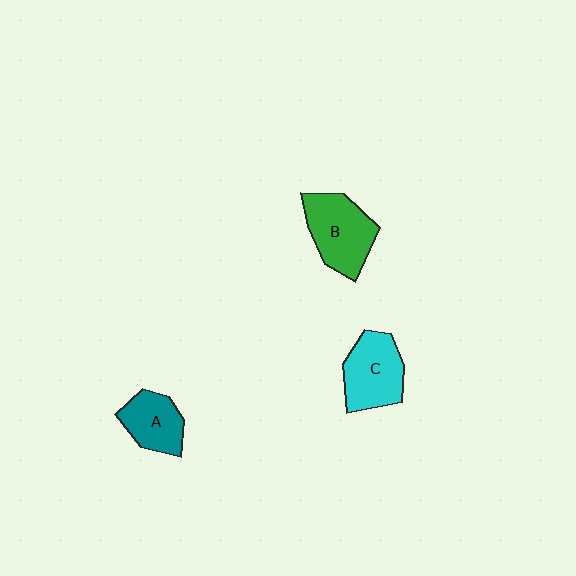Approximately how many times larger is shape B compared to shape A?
Approximately 1.4 times.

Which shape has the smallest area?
Shape A (teal).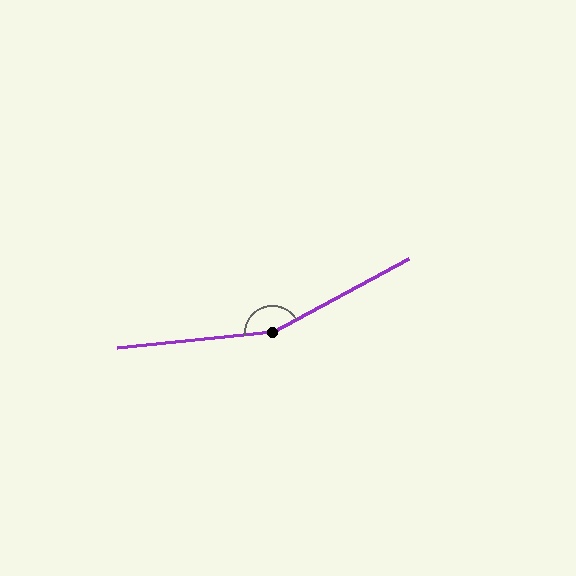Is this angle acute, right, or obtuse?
It is obtuse.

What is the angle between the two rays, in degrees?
Approximately 157 degrees.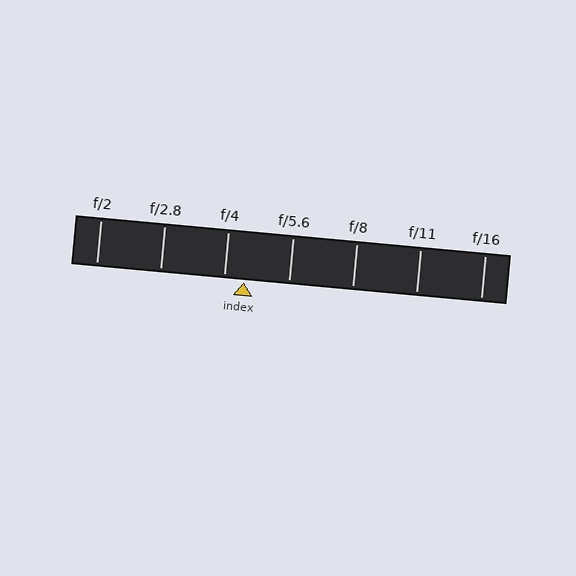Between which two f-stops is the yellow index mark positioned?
The index mark is between f/4 and f/5.6.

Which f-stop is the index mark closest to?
The index mark is closest to f/4.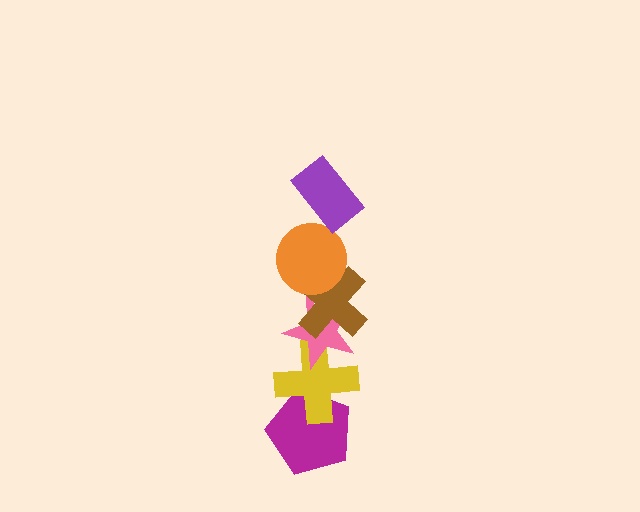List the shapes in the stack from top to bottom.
From top to bottom: the purple rectangle, the orange circle, the brown cross, the pink star, the yellow cross, the magenta pentagon.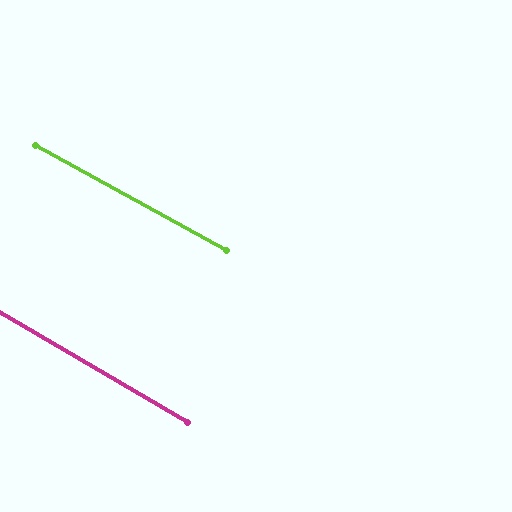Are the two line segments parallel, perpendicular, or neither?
Parallel — their directions differ by only 1.2°.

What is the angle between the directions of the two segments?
Approximately 1 degree.